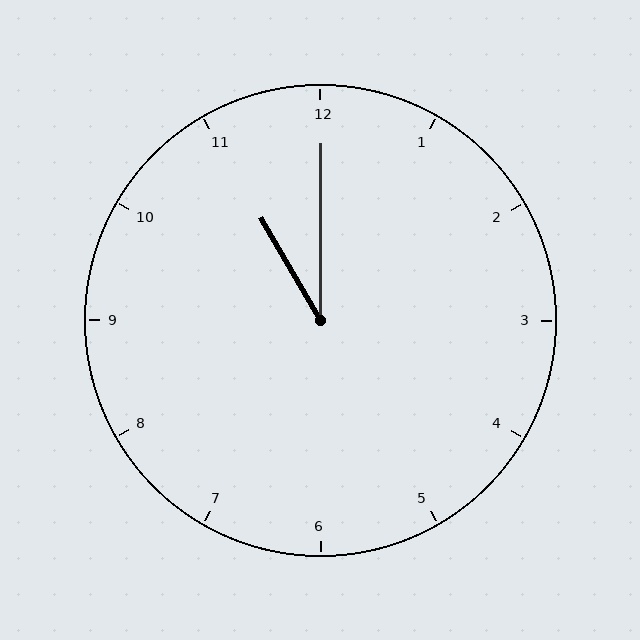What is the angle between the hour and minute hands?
Approximately 30 degrees.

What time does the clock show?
11:00.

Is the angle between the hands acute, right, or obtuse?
It is acute.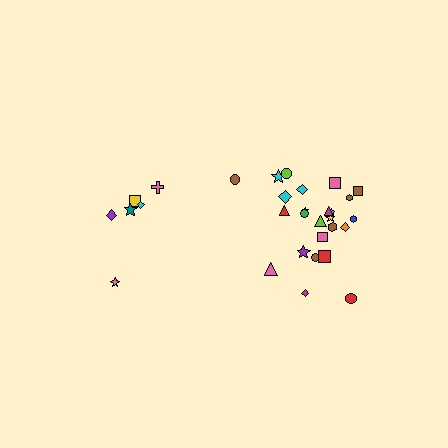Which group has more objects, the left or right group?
The right group.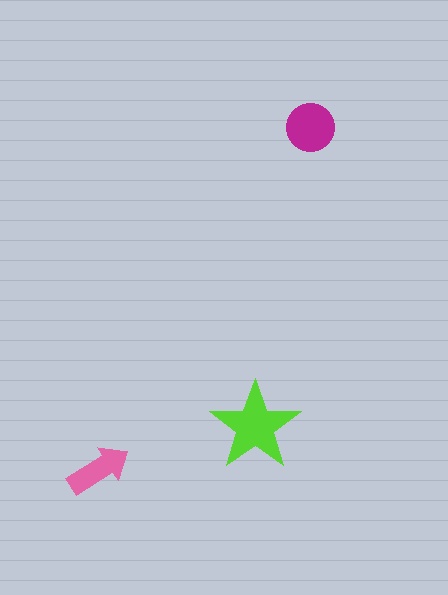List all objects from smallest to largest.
The pink arrow, the magenta circle, the lime star.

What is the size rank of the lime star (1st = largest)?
1st.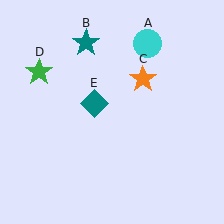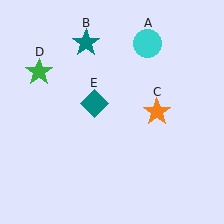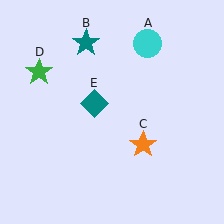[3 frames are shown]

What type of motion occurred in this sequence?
The orange star (object C) rotated clockwise around the center of the scene.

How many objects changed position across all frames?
1 object changed position: orange star (object C).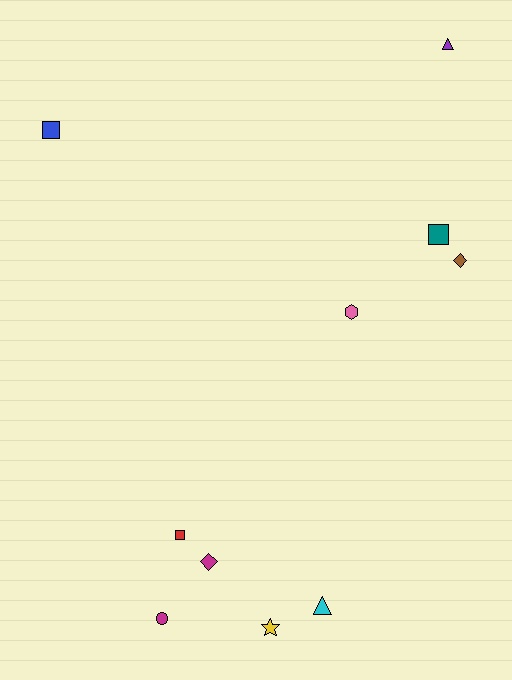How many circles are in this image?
There is 1 circle.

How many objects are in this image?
There are 10 objects.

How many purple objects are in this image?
There is 1 purple object.